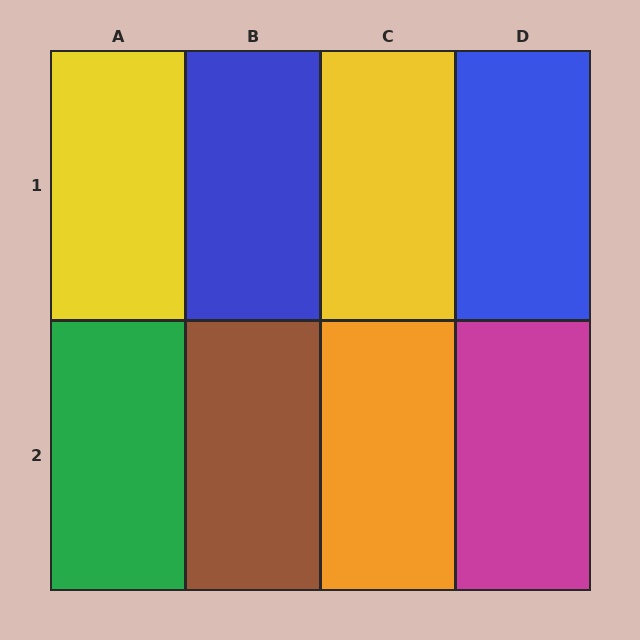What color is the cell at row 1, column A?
Yellow.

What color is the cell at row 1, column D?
Blue.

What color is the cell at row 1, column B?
Blue.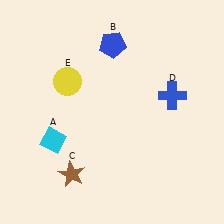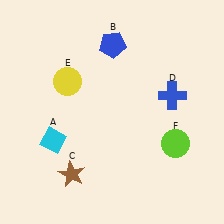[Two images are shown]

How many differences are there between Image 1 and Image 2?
There is 1 difference between the two images.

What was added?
A lime circle (F) was added in Image 2.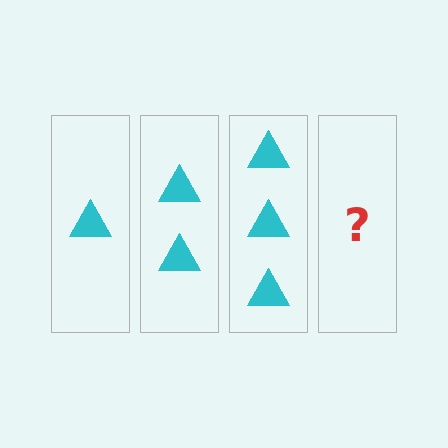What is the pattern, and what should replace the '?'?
The pattern is that each step adds one more triangle. The '?' should be 4 triangles.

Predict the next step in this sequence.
The next step is 4 triangles.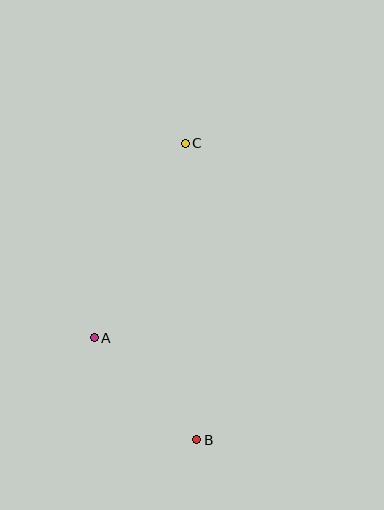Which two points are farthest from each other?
Points B and C are farthest from each other.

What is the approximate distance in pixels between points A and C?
The distance between A and C is approximately 215 pixels.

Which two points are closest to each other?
Points A and B are closest to each other.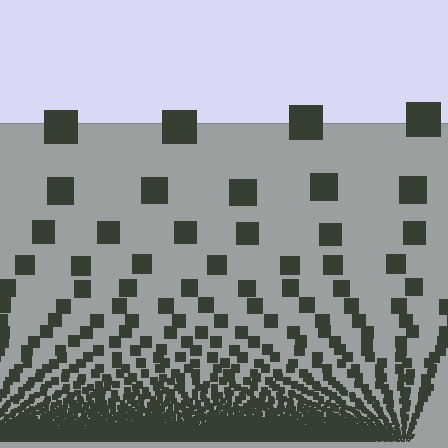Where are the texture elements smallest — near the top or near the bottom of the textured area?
Near the bottom.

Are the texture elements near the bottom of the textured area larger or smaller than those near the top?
Smaller. The gradient is inverted — elements near the bottom are smaller and denser.